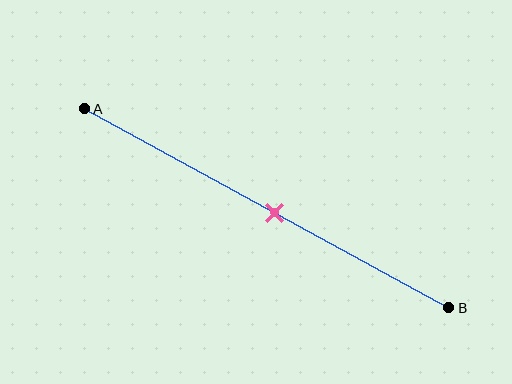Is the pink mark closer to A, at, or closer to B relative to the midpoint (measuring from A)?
The pink mark is approximately at the midpoint of segment AB.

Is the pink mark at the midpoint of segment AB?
Yes, the mark is approximately at the midpoint.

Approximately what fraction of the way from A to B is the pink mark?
The pink mark is approximately 50% of the way from A to B.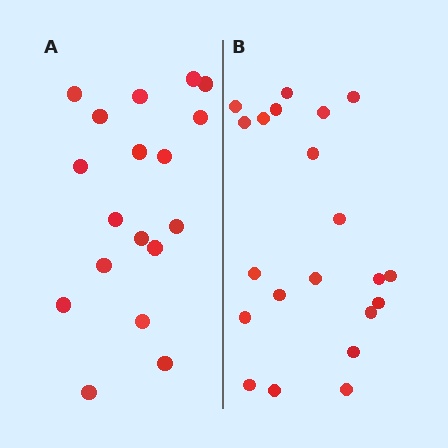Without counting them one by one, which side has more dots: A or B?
Region B (the right region) has more dots.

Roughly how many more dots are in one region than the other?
Region B has just a few more — roughly 2 or 3 more dots than region A.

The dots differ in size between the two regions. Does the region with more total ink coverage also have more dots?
No. Region A has more total ink coverage because its dots are larger, but region B actually contains more individual dots. Total area can be misleading — the number of items is what matters here.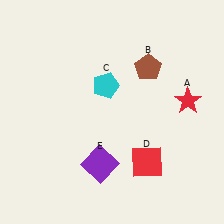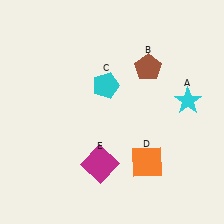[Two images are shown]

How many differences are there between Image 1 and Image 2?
There are 3 differences between the two images.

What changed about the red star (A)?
In Image 1, A is red. In Image 2, it changed to cyan.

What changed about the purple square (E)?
In Image 1, E is purple. In Image 2, it changed to magenta.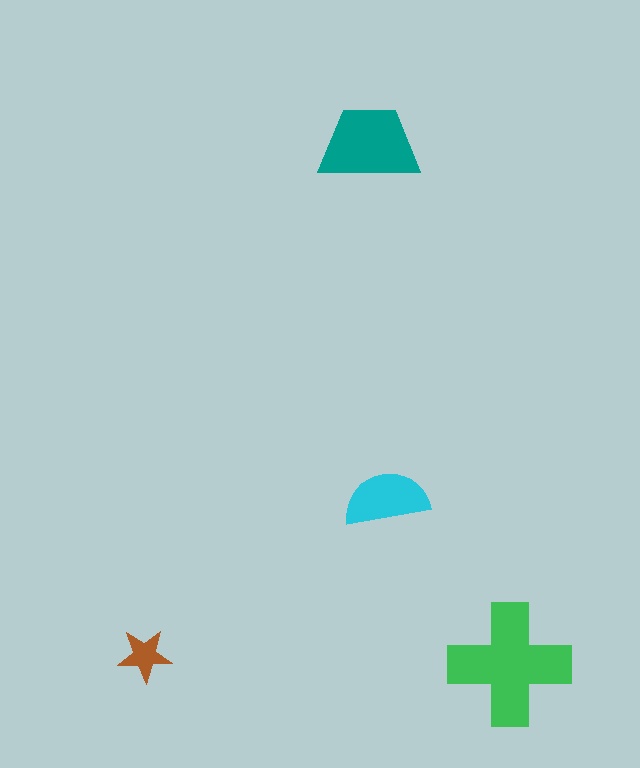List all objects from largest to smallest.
The green cross, the teal trapezoid, the cyan semicircle, the brown star.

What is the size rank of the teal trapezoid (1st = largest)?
2nd.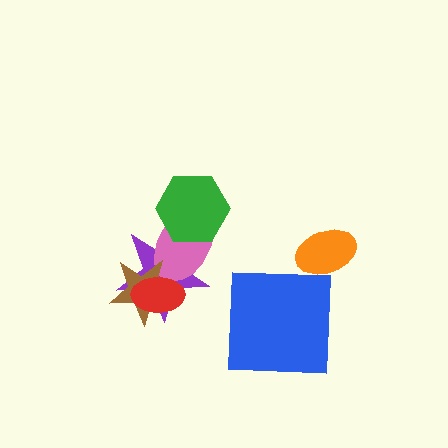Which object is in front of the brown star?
The red ellipse is in front of the brown star.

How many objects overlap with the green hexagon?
2 objects overlap with the green hexagon.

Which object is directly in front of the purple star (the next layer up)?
The pink ellipse is directly in front of the purple star.